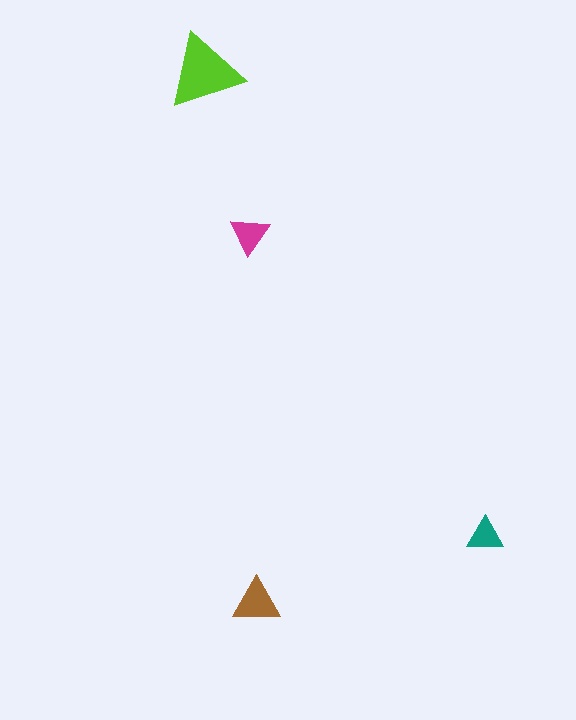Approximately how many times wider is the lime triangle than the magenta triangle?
About 2 times wider.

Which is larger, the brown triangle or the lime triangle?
The lime one.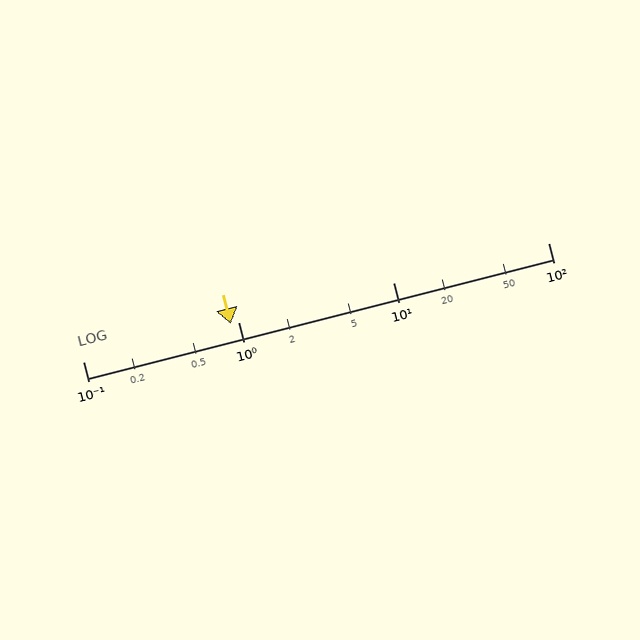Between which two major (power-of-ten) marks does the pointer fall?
The pointer is between 0.1 and 1.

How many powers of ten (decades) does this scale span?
The scale spans 3 decades, from 0.1 to 100.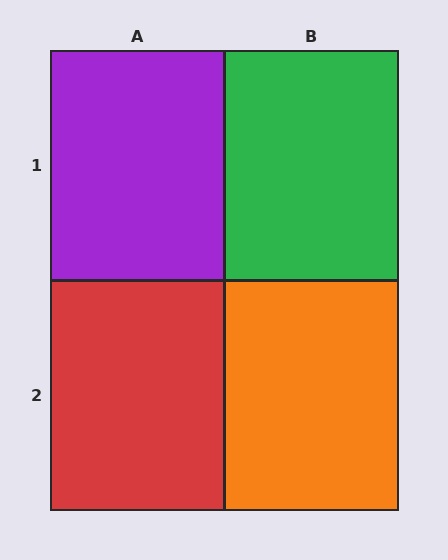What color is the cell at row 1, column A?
Purple.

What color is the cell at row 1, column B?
Green.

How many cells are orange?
1 cell is orange.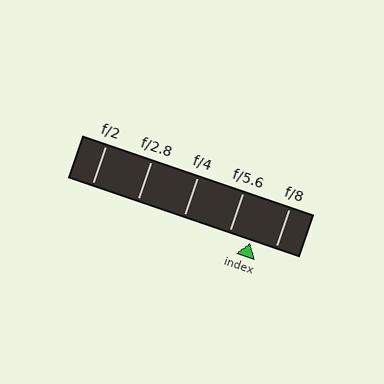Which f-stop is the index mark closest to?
The index mark is closest to f/5.6.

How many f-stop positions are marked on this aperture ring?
There are 5 f-stop positions marked.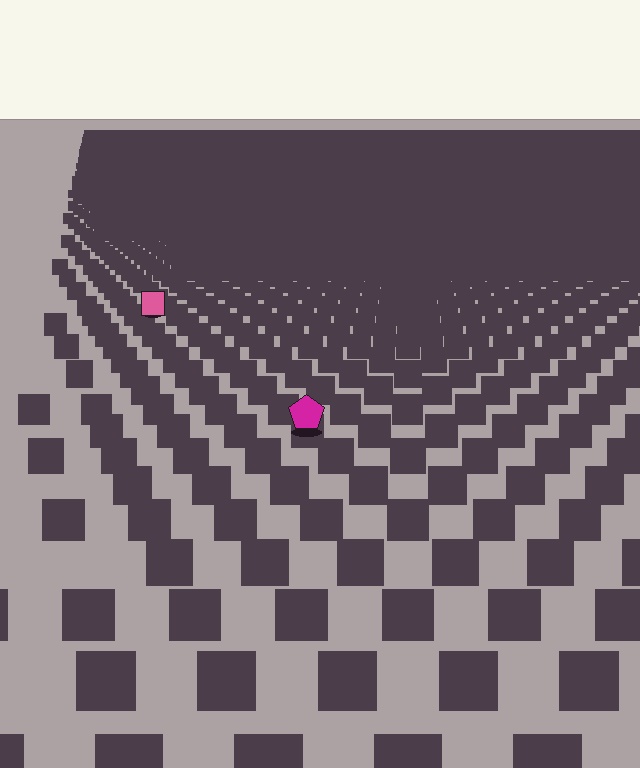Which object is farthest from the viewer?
The pink square is farthest from the viewer. It appears smaller and the ground texture around it is denser.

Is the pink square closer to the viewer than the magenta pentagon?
No. The magenta pentagon is closer — you can tell from the texture gradient: the ground texture is coarser near it.